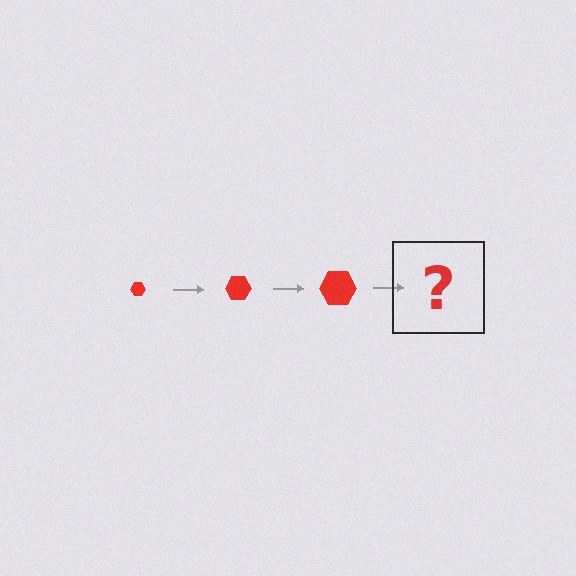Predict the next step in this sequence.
The next step is a red hexagon, larger than the previous one.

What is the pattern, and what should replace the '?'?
The pattern is that the hexagon gets progressively larger each step. The '?' should be a red hexagon, larger than the previous one.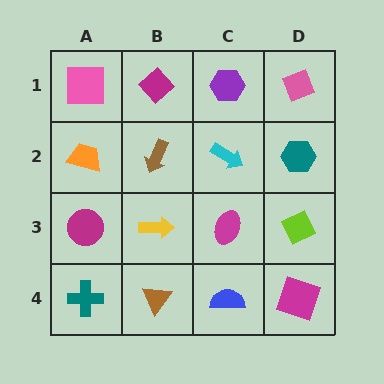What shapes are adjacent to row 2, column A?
A pink square (row 1, column A), a magenta circle (row 3, column A), a brown arrow (row 2, column B).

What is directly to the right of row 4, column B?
A blue semicircle.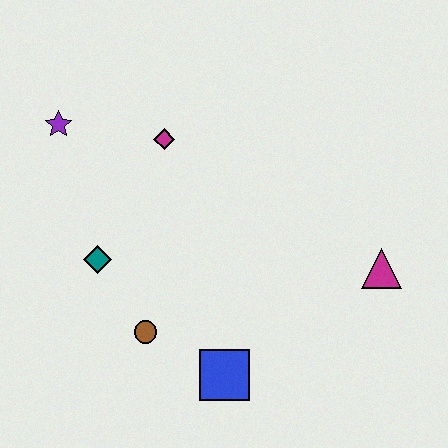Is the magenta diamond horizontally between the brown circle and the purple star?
No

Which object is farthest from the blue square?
The purple star is farthest from the blue square.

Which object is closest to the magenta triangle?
The blue square is closest to the magenta triangle.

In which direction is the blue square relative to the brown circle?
The blue square is to the right of the brown circle.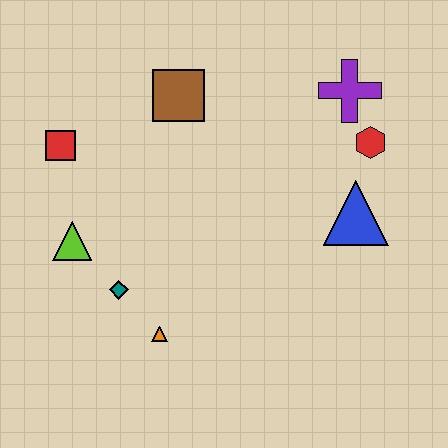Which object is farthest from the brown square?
The orange triangle is farthest from the brown square.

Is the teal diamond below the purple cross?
Yes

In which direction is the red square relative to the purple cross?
The red square is to the left of the purple cross.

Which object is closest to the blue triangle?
The red hexagon is closest to the blue triangle.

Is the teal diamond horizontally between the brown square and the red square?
Yes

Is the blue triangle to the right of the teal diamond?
Yes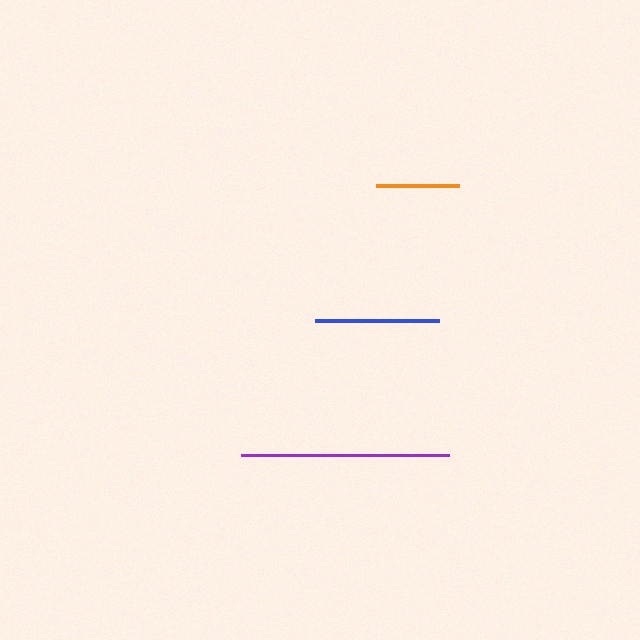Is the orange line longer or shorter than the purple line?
The purple line is longer than the orange line.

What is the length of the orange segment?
The orange segment is approximately 83 pixels long.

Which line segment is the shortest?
The orange line is the shortest at approximately 83 pixels.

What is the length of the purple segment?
The purple segment is approximately 208 pixels long.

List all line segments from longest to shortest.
From longest to shortest: purple, blue, orange.